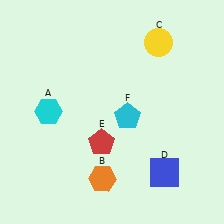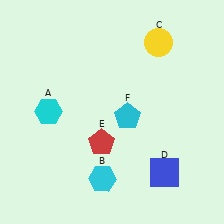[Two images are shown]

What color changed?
The hexagon (B) changed from orange in Image 1 to cyan in Image 2.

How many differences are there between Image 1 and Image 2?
There is 1 difference between the two images.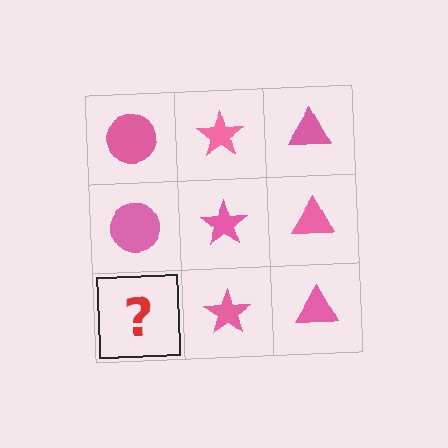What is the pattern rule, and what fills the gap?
The rule is that each column has a consistent shape. The gap should be filled with a pink circle.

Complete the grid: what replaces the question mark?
The question mark should be replaced with a pink circle.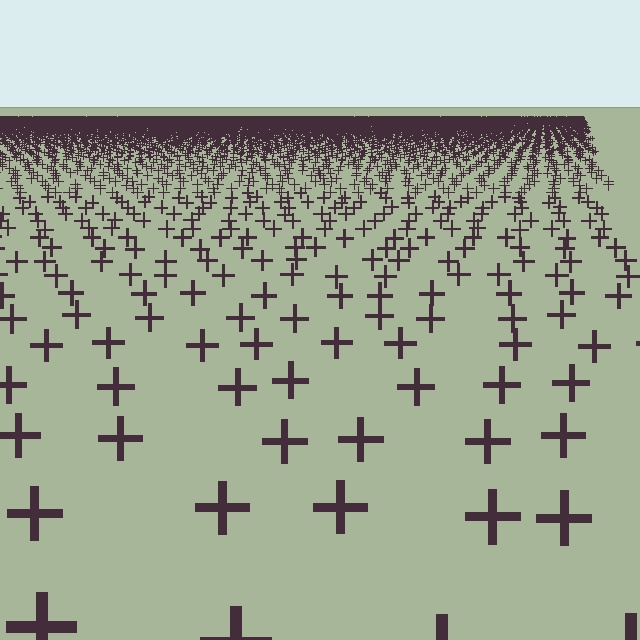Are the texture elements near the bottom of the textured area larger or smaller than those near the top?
Larger. Near the bottom, elements are closer to the viewer and appear at a bigger on-screen size.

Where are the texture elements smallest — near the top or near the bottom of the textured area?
Near the top.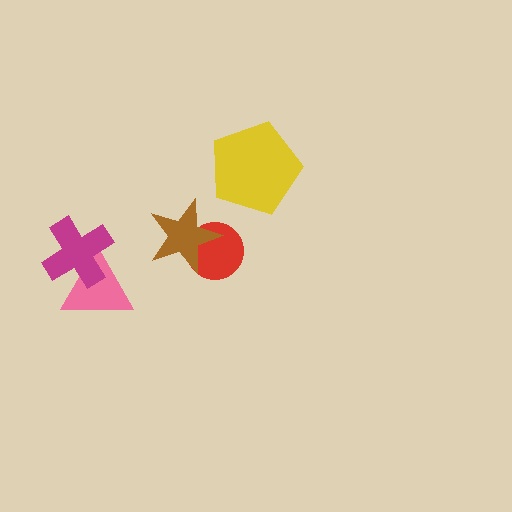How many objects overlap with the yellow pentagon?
0 objects overlap with the yellow pentagon.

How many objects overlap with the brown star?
1 object overlaps with the brown star.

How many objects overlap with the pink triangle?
1 object overlaps with the pink triangle.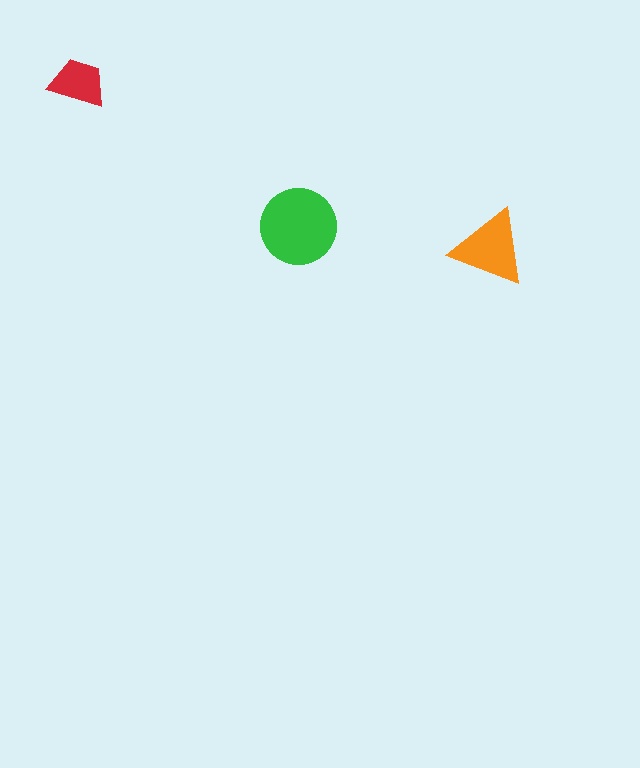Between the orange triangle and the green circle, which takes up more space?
The green circle.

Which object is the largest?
The green circle.